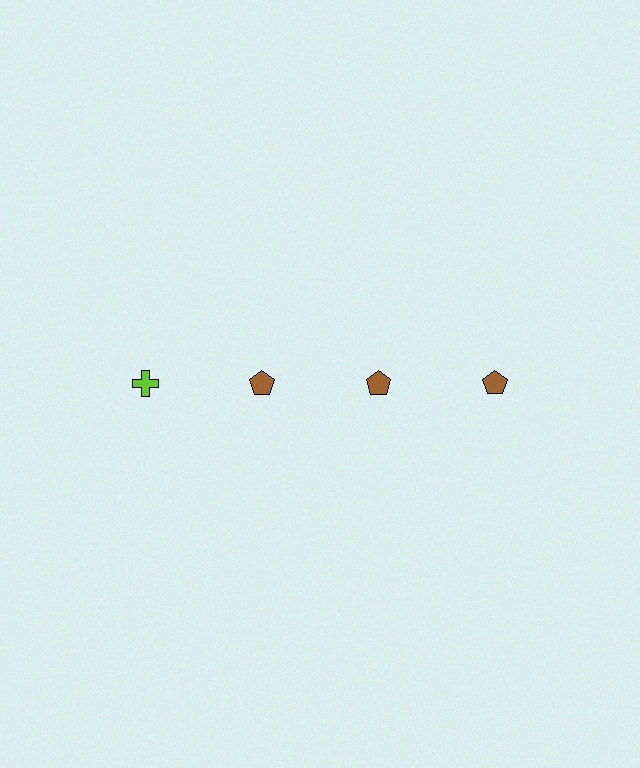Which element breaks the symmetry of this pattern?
The lime cross in the top row, leftmost column breaks the symmetry. All other shapes are brown pentagons.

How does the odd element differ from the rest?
It differs in both color (lime instead of brown) and shape (cross instead of pentagon).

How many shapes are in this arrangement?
There are 4 shapes arranged in a grid pattern.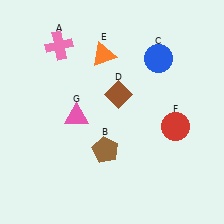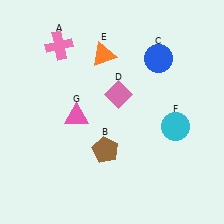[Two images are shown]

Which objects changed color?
D changed from brown to pink. F changed from red to cyan.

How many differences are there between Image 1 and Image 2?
There are 2 differences between the two images.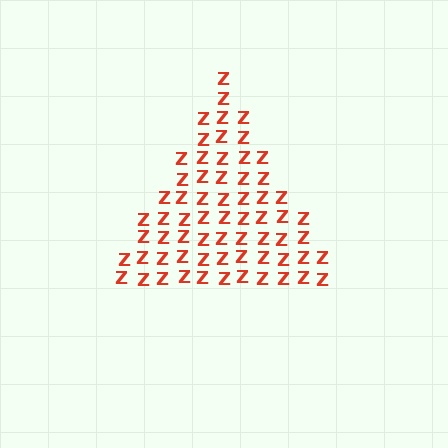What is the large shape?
The large shape is a triangle.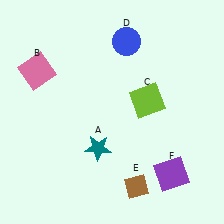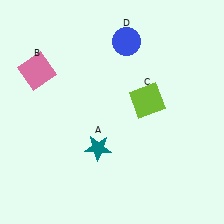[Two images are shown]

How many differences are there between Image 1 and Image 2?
There are 2 differences between the two images.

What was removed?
The brown diamond (E), the purple square (F) were removed in Image 2.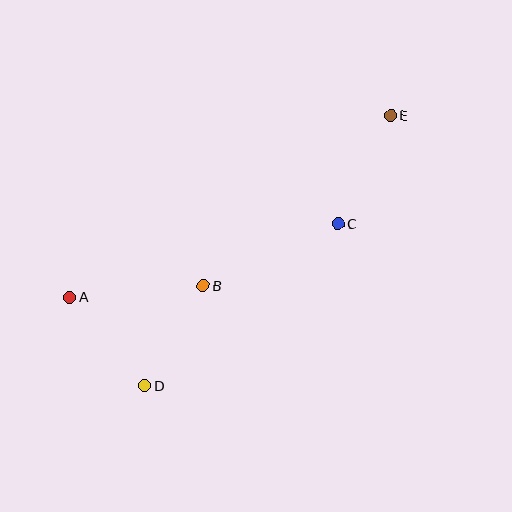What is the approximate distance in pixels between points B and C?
The distance between B and C is approximately 148 pixels.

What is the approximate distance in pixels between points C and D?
The distance between C and D is approximately 252 pixels.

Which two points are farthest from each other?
Points A and E are farthest from each other.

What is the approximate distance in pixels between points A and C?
The distance between A and C is approximately 277 pixels.